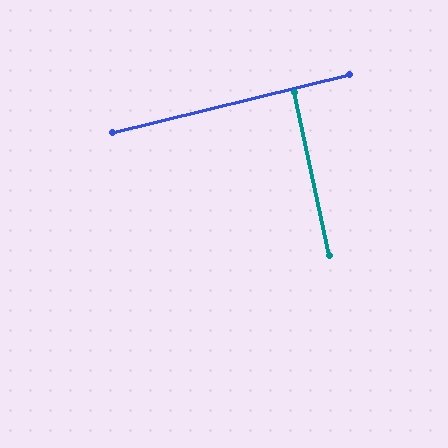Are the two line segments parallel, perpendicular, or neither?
Perpendicular — they meet at approximately 88°.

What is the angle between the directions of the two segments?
Approximately 88 degrees.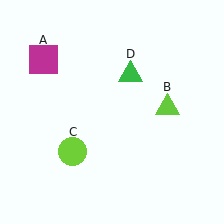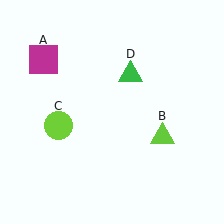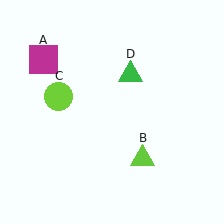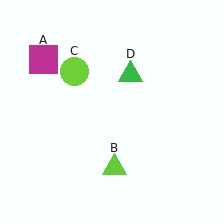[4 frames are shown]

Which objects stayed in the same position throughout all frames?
Magenta square (object A) and green triangle (object D) remained stationary.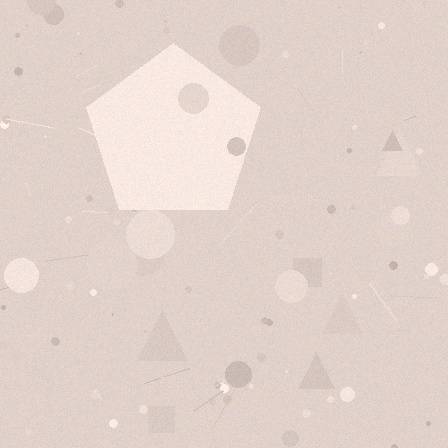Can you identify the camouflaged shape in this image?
The camouflaged shape is a pentagon.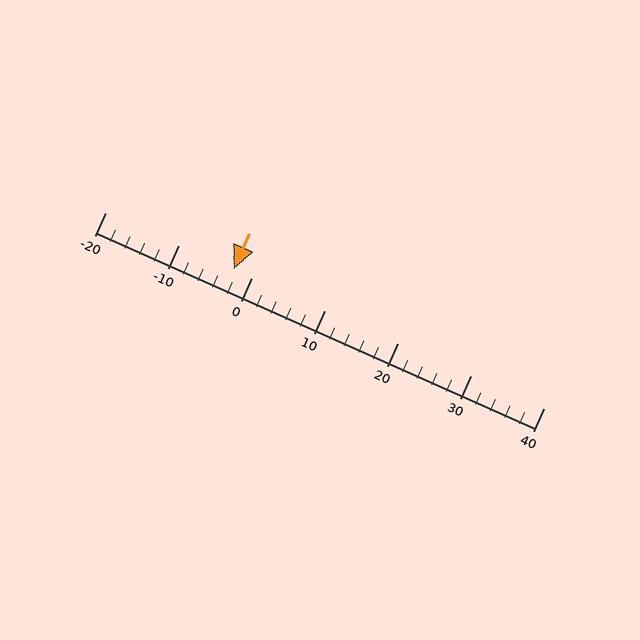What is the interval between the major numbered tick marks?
The major tick marks are spaced 10 units apart.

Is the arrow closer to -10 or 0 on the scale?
The arrow is closer to 0.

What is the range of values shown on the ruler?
The ruler shows values from -20 to 40.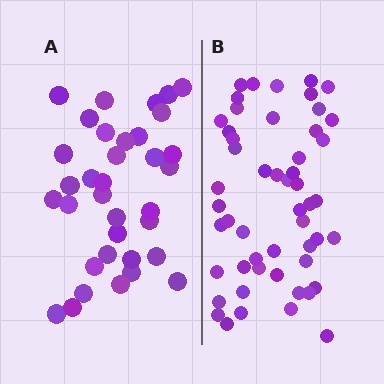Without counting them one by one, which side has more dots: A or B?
Region B (the right region) has more dots.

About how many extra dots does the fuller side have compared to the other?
Region B has approximately 15 more dots than region A.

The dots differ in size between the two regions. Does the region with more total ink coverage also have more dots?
No. Region A has more total ink coverage because its dots are larger, but region B actually contains more individual dots. Total area can be misleading — the number of items is what matters here.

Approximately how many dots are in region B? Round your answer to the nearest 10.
About 50 dots. (The exact count is 52, which rounds to 50.)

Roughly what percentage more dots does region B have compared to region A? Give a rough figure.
About 50% more.